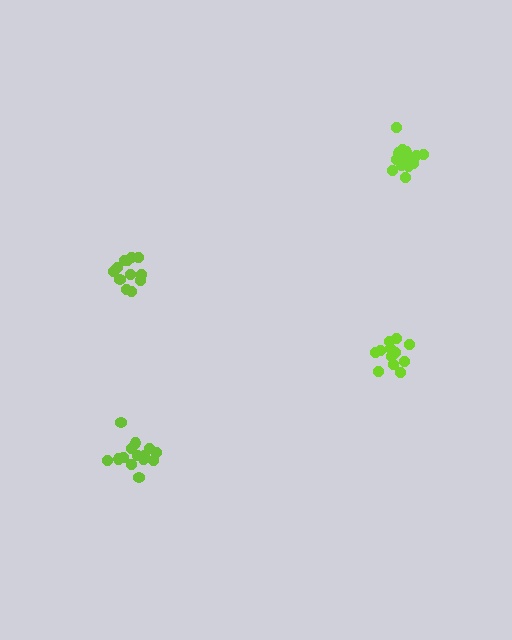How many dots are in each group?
Group 1: 12 dots, Group 2: 16 dots, Group 3: 12 dots, Group 4: 14 dots (54 total).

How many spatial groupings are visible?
There are 4 spatial groupings.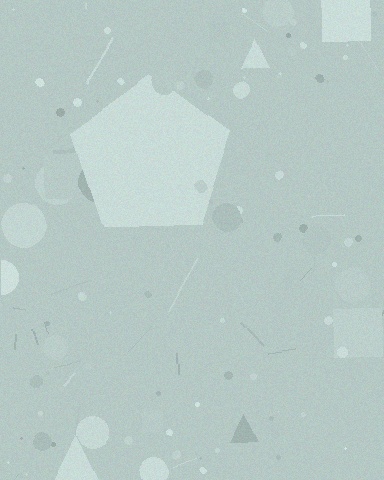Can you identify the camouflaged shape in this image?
The camouflaged shape is a pentagon.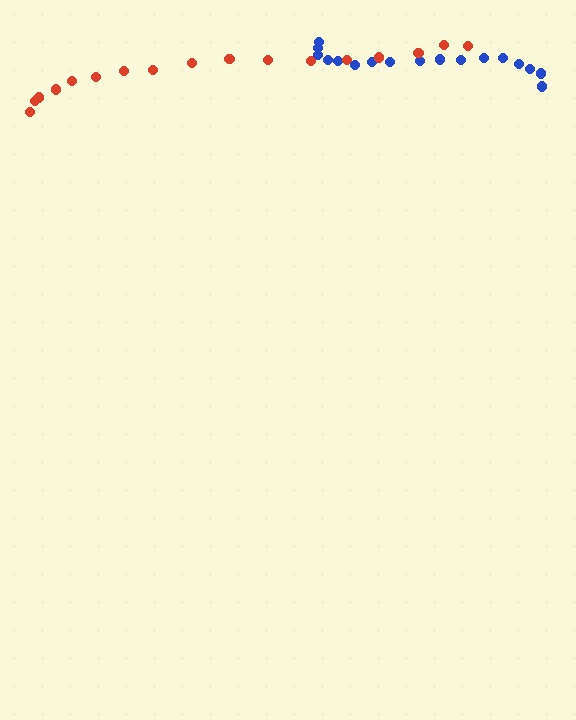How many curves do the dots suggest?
There are 2 distinct paths.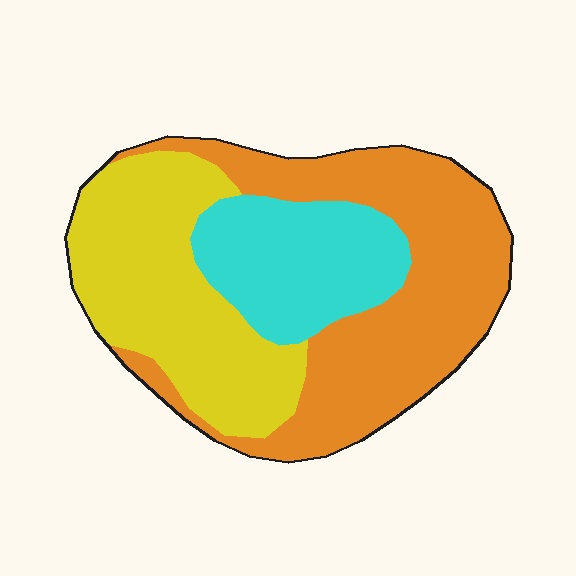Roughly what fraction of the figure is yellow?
Yellow takes up between a third and a half of the figure.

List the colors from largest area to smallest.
From largest to smallest: orange, yellow, cyan.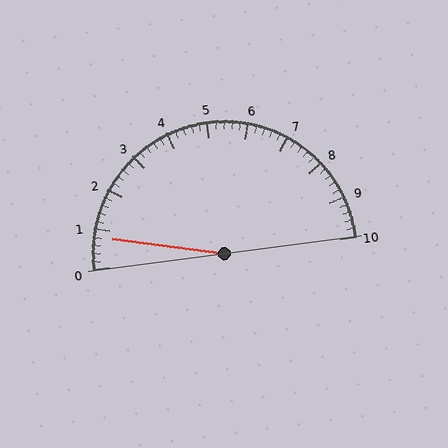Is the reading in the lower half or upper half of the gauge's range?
The reading is in the lower half of the range (0 to 10).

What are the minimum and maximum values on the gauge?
The gauge ranges from 0 to 10.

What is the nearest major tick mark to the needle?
The nearest major tick mark is 1.